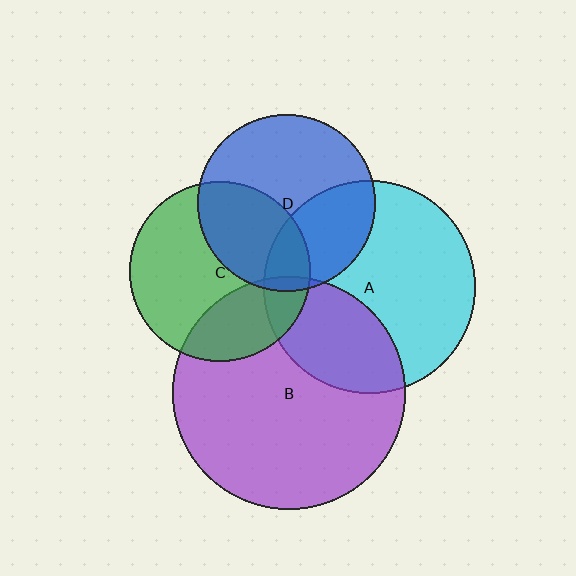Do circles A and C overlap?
Yes.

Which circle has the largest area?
Circle B (purple).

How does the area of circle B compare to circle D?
Approximately 1.7 times.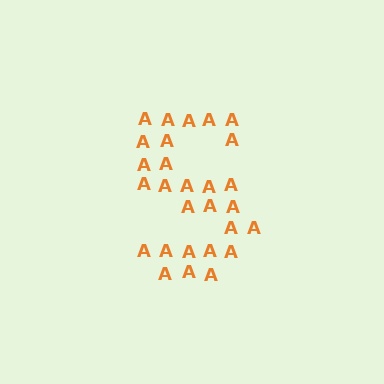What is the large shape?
The large shape is the letter S.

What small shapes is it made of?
It is made of small letter A's.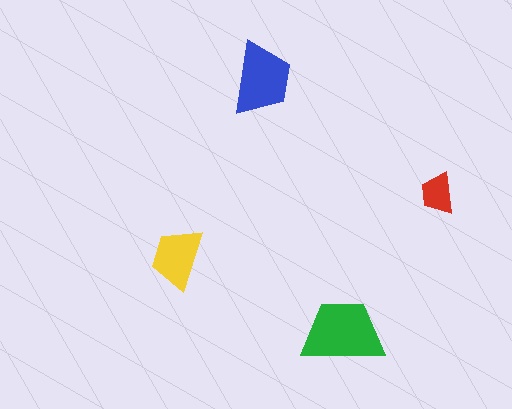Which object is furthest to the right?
The red trapezoid is rightmost.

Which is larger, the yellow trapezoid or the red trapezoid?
The yellow one.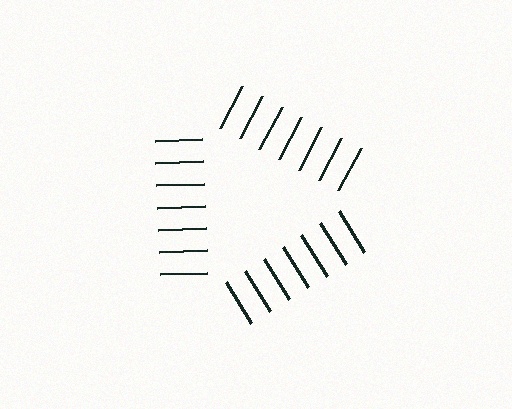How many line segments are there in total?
21 — 7 along each of the 3 edges.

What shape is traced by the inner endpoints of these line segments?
An illusory triangle — the line segments terminate on its edges but no continuous stroke is drawn.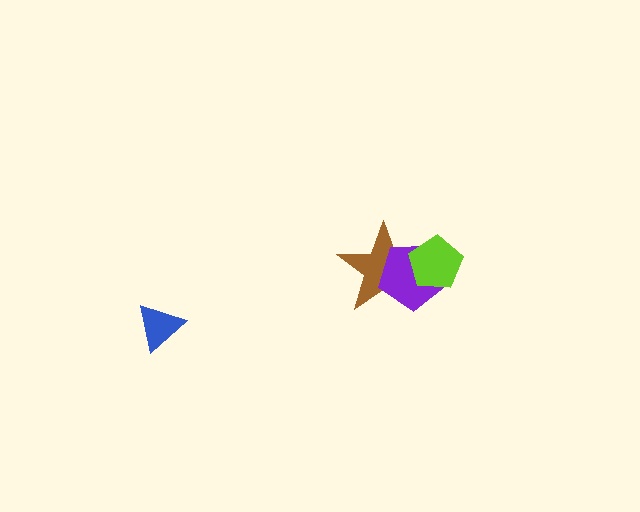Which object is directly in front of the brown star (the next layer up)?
The purple pentagon is directly in front of the brown star.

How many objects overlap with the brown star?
2 objects overlap with the brown star.